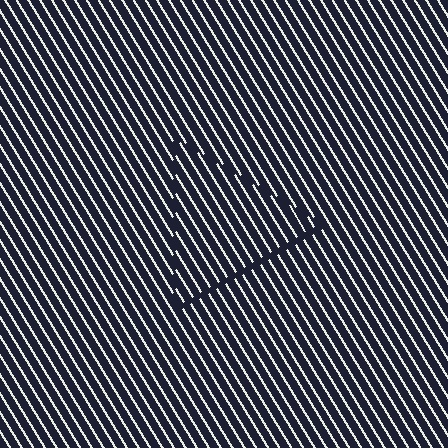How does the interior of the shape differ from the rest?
The interior of the shape contains the same grating, shifted by half a period — the contour is defined by the phase discontinuity where line-ends from the inner and outer gratings abut.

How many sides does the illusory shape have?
3 sides — the line-ends trace a triangle.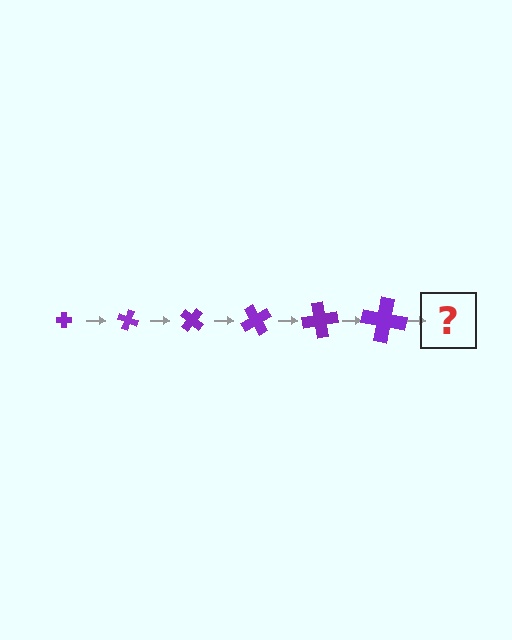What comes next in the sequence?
The next element should be a cross, larger than the previous one and rotated 120 degrees from the start.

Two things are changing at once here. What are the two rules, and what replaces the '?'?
The two rules are that the cross grows larger each step and it rotates 20 degrees each step. The '?' should be a cross, larger than the previous one and rotated 120 degrees from the start.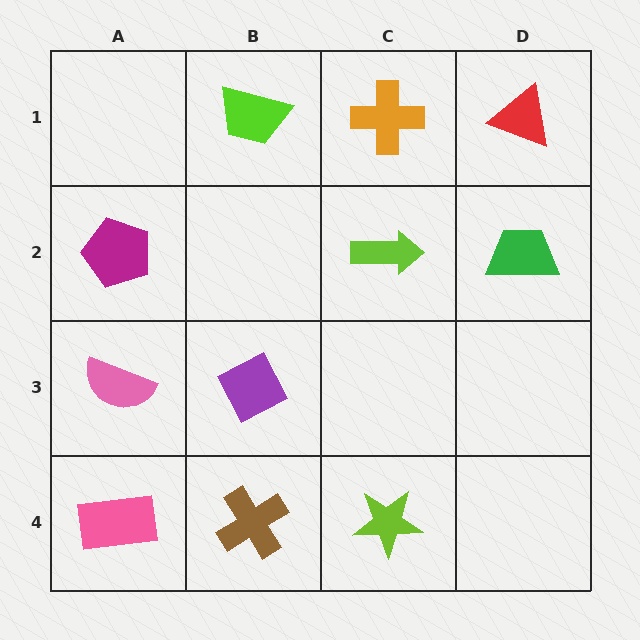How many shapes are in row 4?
3 shapes.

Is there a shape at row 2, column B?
No, that cell is empty.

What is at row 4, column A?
A pink rectangle.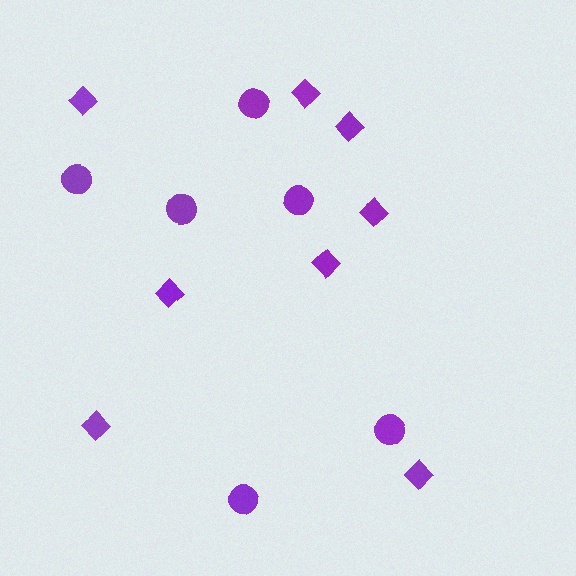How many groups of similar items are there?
There are 2 groups: one group of diamonds (8) and one group of circles (6).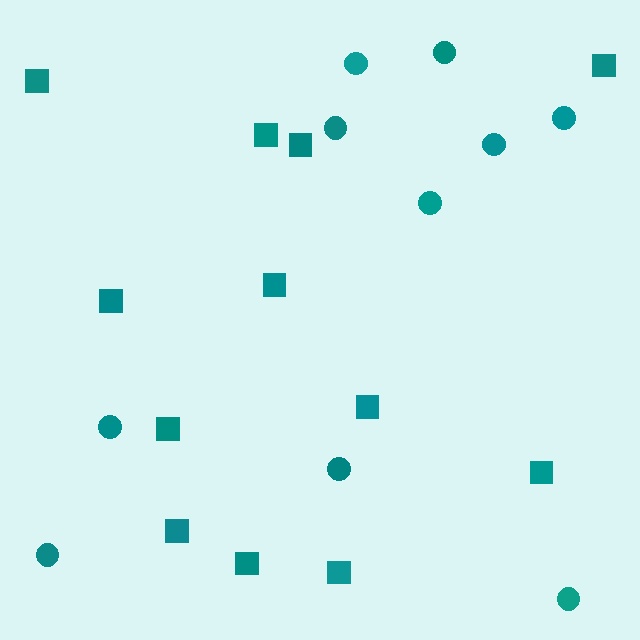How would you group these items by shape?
There are 2 groups: one group of circles (10) and one group of squares (12).